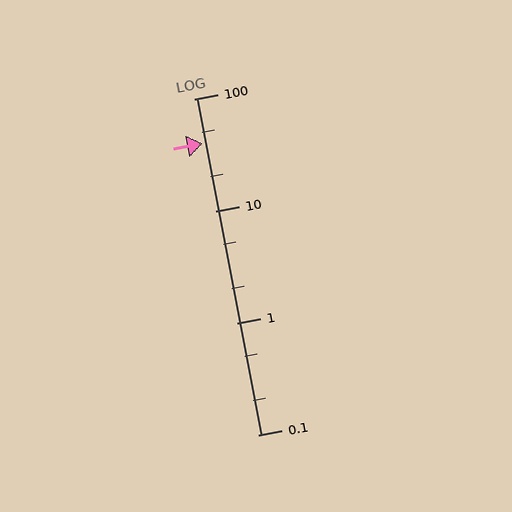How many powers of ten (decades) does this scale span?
The scale spans 3 decades, from 0.1 to 100.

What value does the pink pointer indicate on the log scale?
The pointer indicates approximately 40.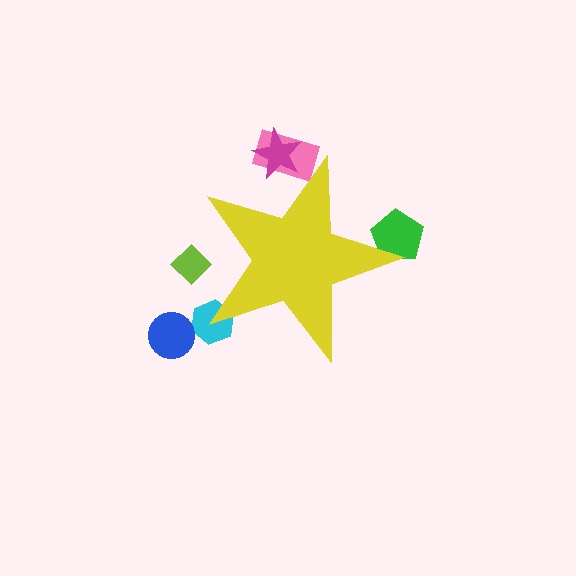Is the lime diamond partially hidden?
Yes, the lime diamond is partially hidden behind the yellow star.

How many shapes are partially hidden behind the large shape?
5 shapes are partially hidden.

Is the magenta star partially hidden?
Yes, the magenta star is partially hidden behind the yellow star.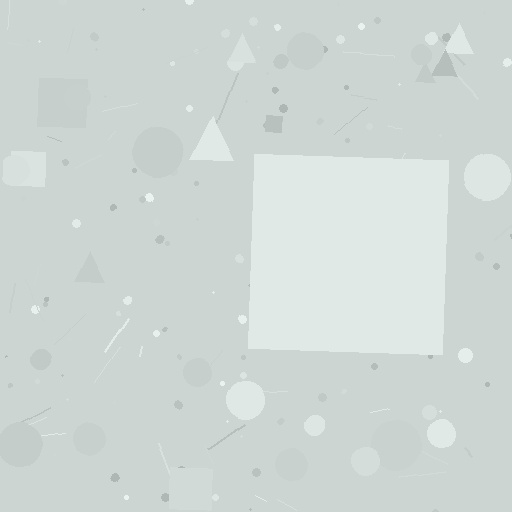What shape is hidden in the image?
A square is hidden in the image.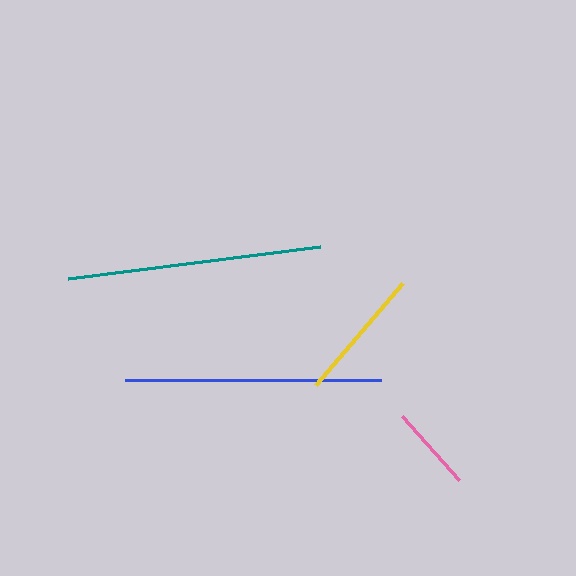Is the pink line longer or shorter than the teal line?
The teal line is longer than the pink line.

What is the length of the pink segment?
The pink segment is approximately 86 pixels long.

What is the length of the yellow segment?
The yellow segment is approximately 133 pixels long.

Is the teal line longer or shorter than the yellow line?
The teal line is longer than the yellow line.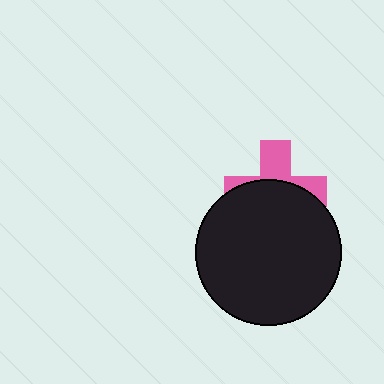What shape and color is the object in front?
The object in front is a black circle.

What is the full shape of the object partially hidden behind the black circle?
The partially hidden object is a pink cross.